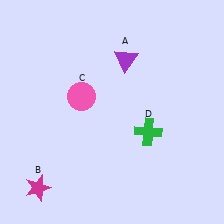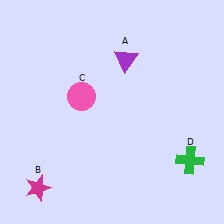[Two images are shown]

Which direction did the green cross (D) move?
The green cross (D) moved right.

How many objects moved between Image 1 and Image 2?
1 object moved between the two images.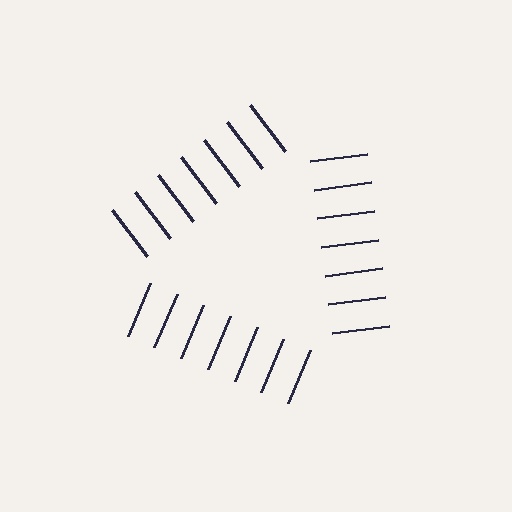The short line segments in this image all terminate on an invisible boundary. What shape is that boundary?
An illusory triangle — the line segments terminate on its edges but no continuous stroke is drawn.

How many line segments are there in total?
21 — 7 along each of the 3 edges.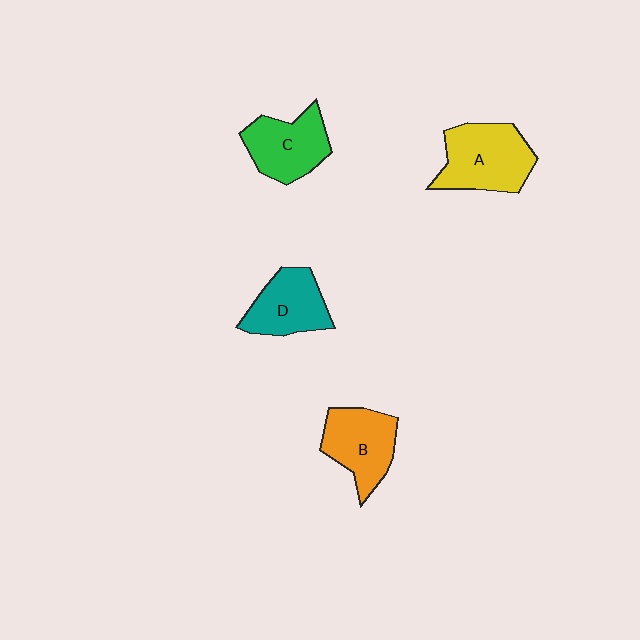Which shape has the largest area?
Shape A (yellow).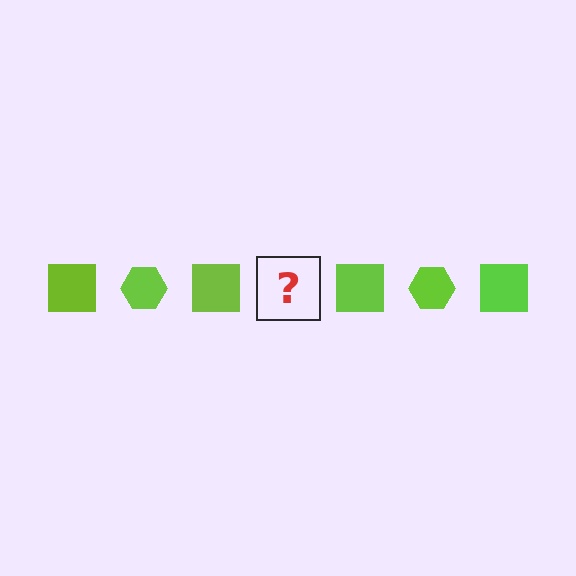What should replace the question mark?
The question mark should be replaced with a lime hexagon.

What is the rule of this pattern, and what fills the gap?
The rule is that the pattern cycles through square, hexagon shapes in lime. The gap should be filled with a lime hexagon.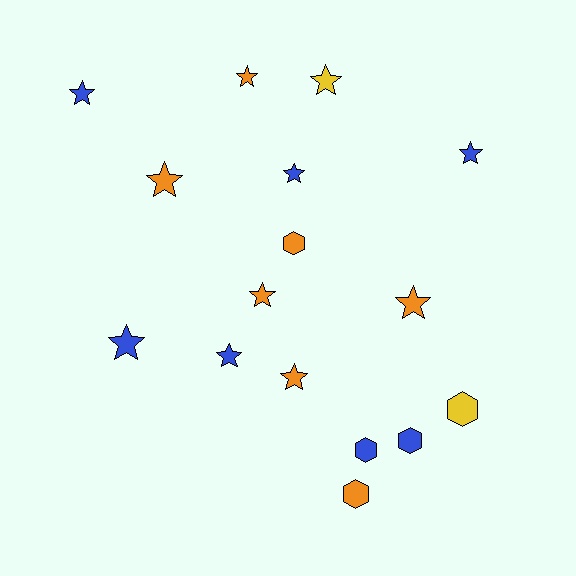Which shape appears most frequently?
Star, with 11 objects.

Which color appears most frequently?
Blue, with 7 objects.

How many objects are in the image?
There are 16 objects.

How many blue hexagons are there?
There are 2 blue hexagons.